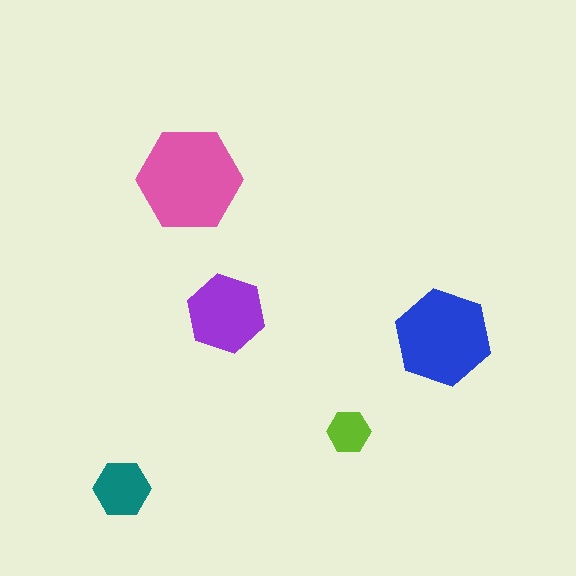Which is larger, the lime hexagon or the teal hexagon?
The teal one.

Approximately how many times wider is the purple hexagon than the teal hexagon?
About 1.5 times wider.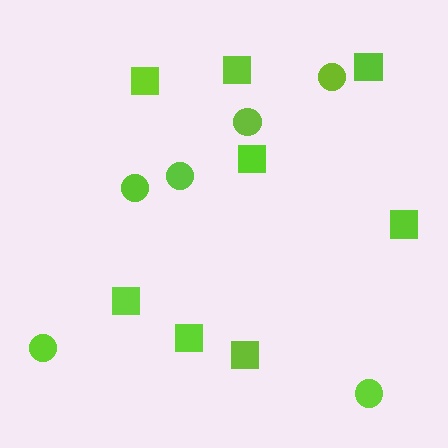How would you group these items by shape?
There are 2 groups: one group of circles (6) and one group of squares (8).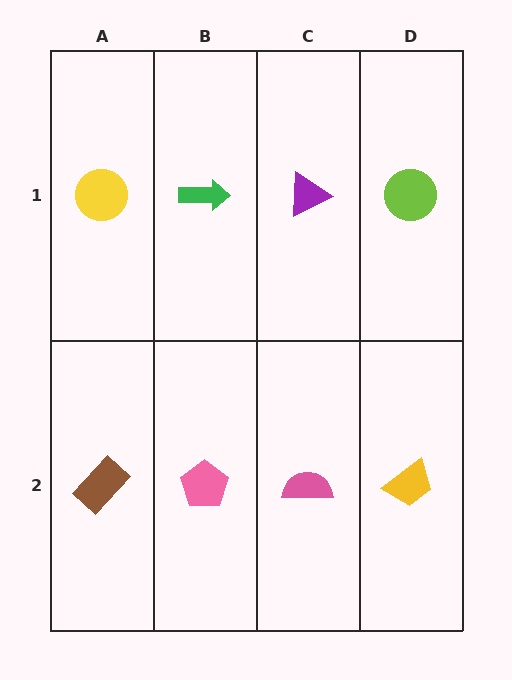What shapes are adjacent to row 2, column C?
A purple triangle (row 1, column C), a pink pentagon (row 2, column B), a yellow trapezoid (row 2, column D).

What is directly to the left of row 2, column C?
A pink pentagon.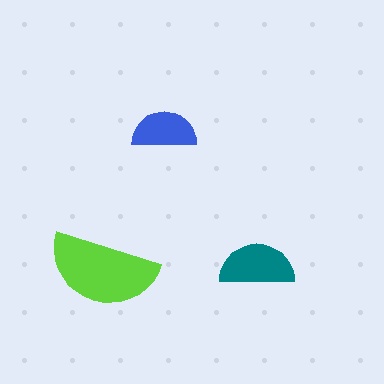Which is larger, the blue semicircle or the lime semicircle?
The lime one.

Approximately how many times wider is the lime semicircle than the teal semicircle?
About 1.5 times wider.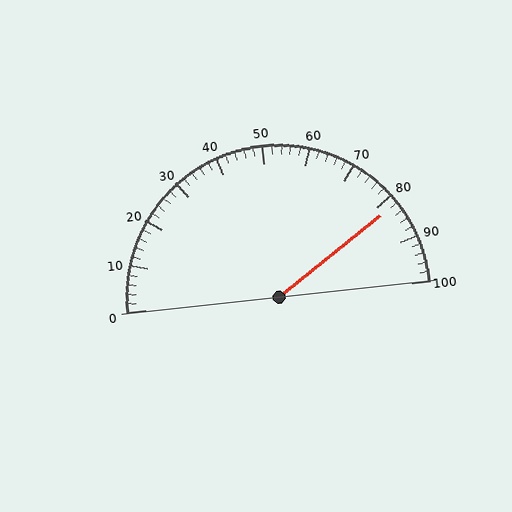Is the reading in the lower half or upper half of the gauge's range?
The reading is in the upper half of the range (0 to 100).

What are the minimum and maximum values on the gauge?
The gauge ranges from 0 to 100.